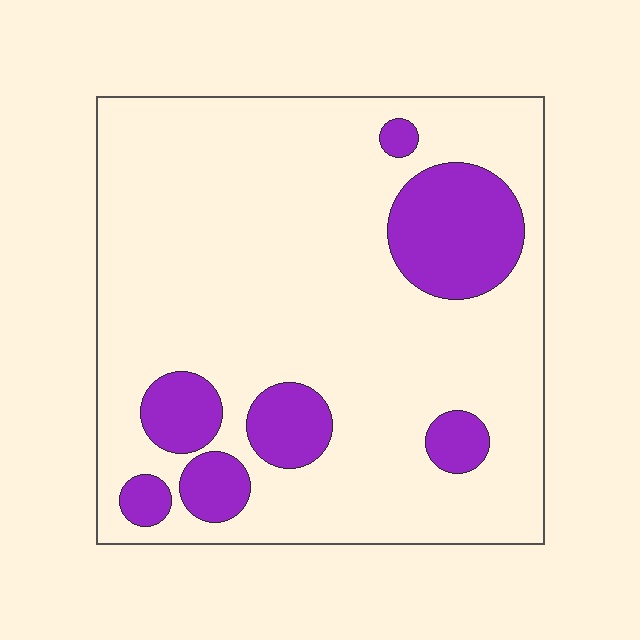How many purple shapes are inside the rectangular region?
7.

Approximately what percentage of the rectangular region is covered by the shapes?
Approximately 20%.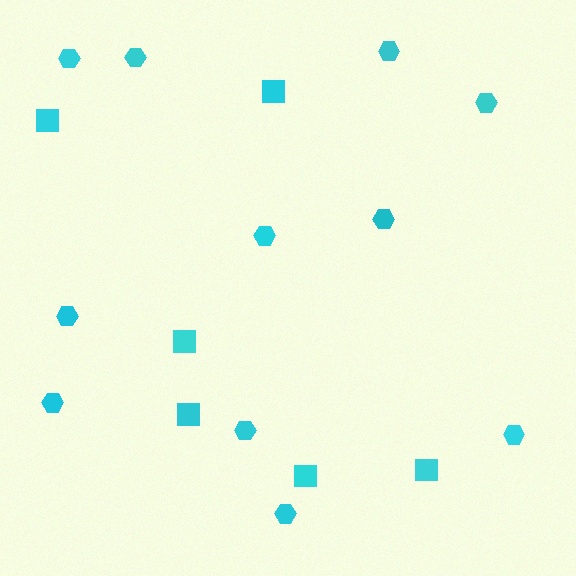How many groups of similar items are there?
There are 2 groups: one group of hexagons (11) and one group of squares (6).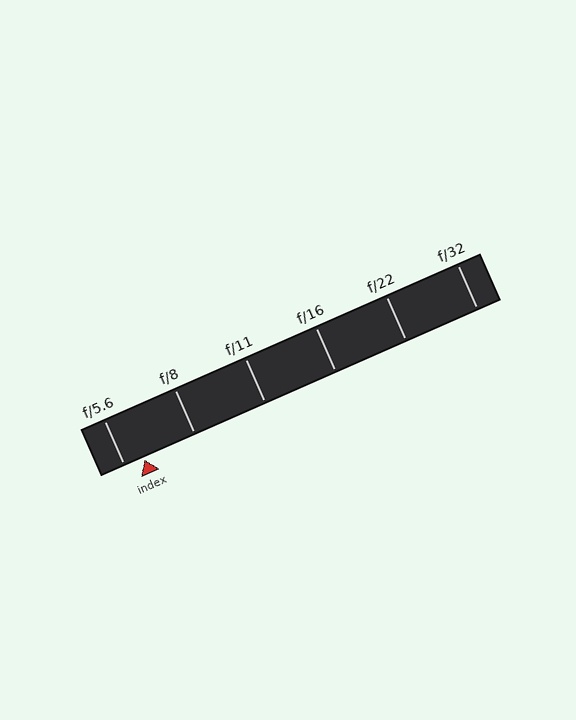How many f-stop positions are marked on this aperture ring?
There are 6 f-stop positions marked.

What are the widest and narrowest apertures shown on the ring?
The widest aperture shown is f/5.6 and the narrowest is f/32.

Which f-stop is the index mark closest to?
The index mark is closest to f/5.6.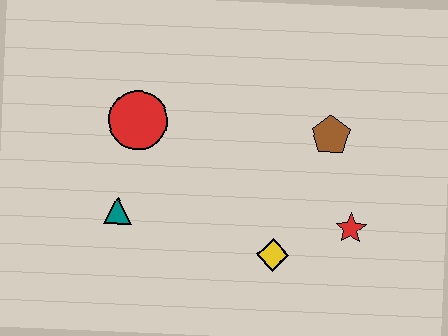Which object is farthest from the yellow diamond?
The red circle is farthest from the yellow diamond.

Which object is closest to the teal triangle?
The red circle is closest to the teal triangle.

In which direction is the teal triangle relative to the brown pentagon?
The teal triangle is to the left of the brown pentagon.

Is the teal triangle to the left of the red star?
Yes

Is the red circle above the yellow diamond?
Yes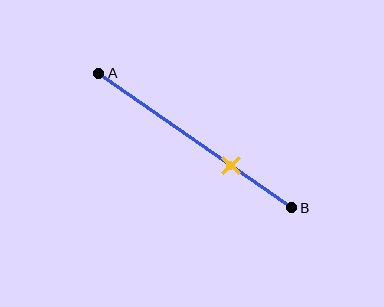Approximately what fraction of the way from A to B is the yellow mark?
The yellow mark is approximately 70% of the way from A to B.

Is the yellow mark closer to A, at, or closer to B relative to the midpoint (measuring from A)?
The yellow mark is closer to point B than the midpoint of segment AB.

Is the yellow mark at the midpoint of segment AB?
No, the mark is at about 70% from A, not at the 50% midpoint.